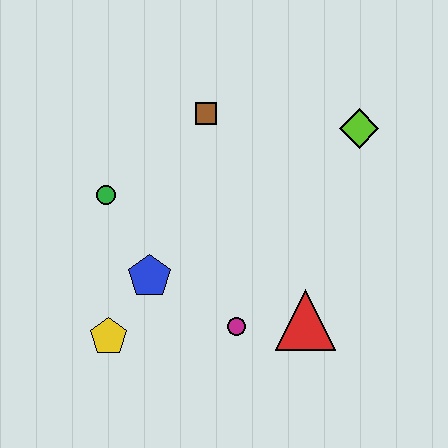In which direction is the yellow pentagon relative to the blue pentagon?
The yellow pentagon is below the blue pentagon.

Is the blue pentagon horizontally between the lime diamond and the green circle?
Yes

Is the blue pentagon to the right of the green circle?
Yes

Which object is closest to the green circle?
The blue pentagon is closest to the green circle.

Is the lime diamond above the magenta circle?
Yes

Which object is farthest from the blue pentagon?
The lime diamond is farthest from the blue pentagon.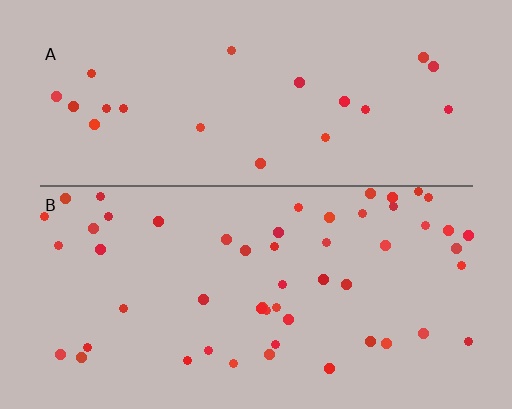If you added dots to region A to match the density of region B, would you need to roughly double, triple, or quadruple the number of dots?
Approximately double.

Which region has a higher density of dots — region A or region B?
B (the bottom).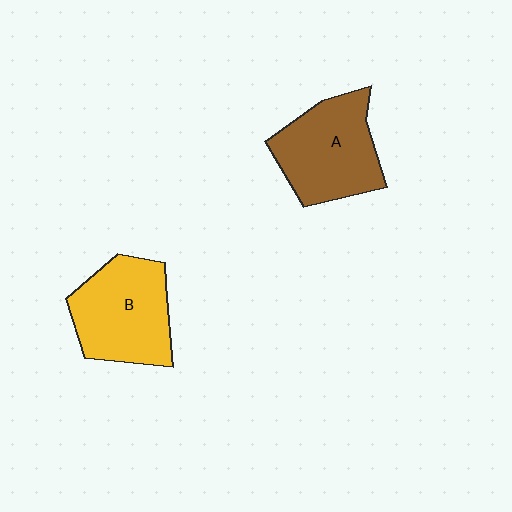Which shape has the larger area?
Shape B (yellow).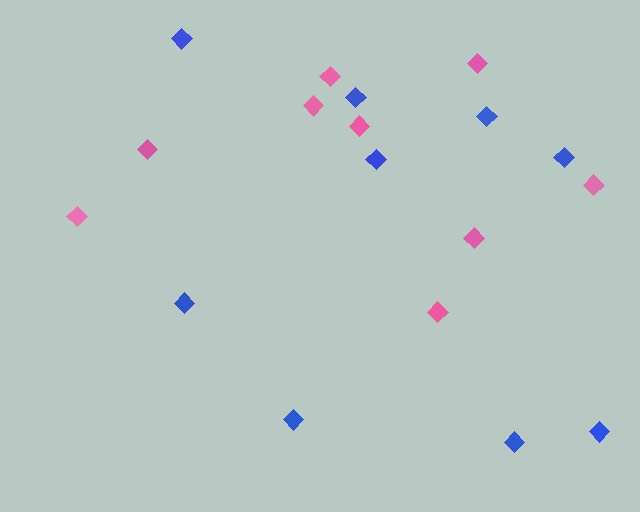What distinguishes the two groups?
There are 2 groups: one group of pink diamonds (9) and one group of blue diamonds (9).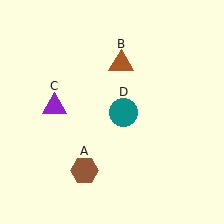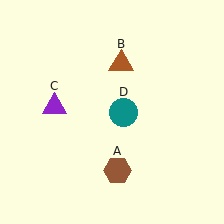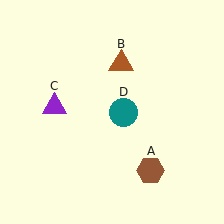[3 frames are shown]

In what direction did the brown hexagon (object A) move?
The brown hexagon (object A) moved right.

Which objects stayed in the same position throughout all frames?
Brown triangle (object B) and purple triangle (object C) and teal circle (object D) remained stationary.